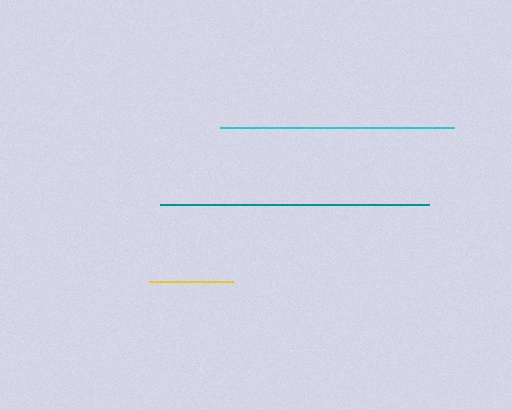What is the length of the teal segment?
The teal segment is approximately 269 pixels long.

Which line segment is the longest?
The teal line is the longest at approximately 269 pixels.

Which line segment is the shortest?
The yellow line is the shortest at approximately 84 pixels.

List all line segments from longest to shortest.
From longest to shortest: teal, cyan, yellow.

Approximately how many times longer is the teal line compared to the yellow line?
The teal line is approximately 3.2 times the length of the yellow line.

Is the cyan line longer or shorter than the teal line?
The teal line is longer than the cyan line.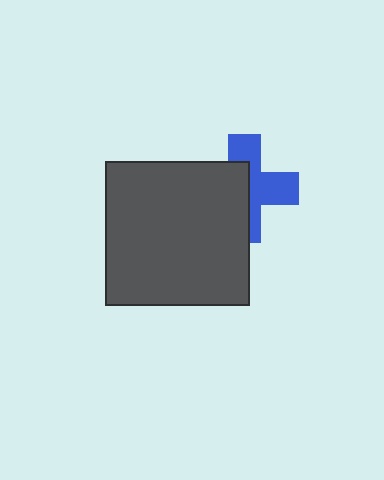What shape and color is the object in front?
The object in front is a dark gray square.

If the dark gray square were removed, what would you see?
You would see the complete blue cross.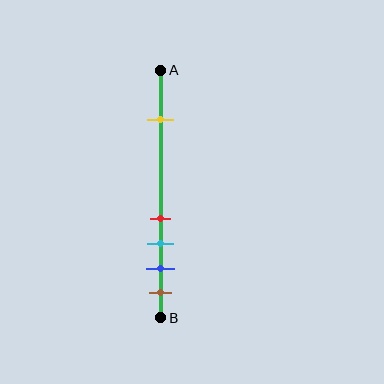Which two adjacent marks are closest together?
The red and cyan marks are the closest adjacent pair.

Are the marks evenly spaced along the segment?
No, the marks are not evenly spaced.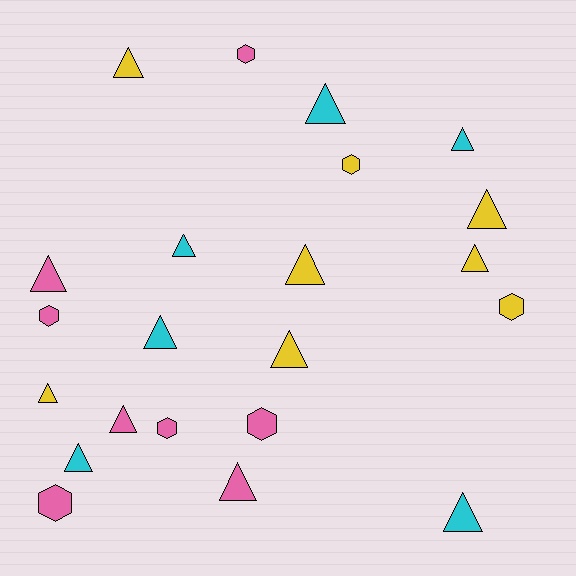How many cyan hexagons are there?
There are no cyan hexagons.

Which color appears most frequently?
Pink, with 8 objects.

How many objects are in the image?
There are 22 objects.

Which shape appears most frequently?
Triangle, with 15 objects.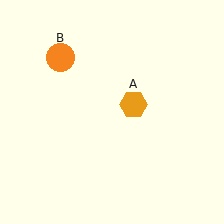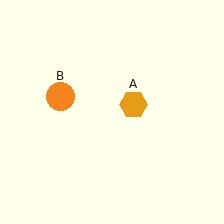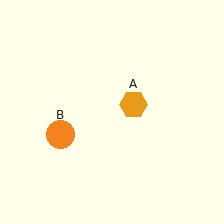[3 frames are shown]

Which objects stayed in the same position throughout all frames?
Orange hexagon (object A) remained stationary.